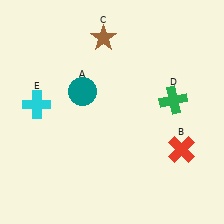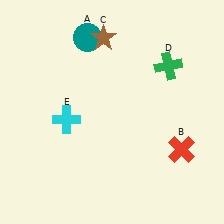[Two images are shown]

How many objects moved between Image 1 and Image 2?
3 objects moved between the two images.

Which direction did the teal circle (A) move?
The teal circle (A) moved up.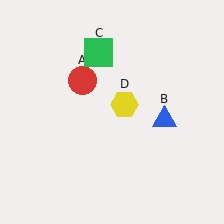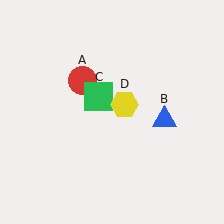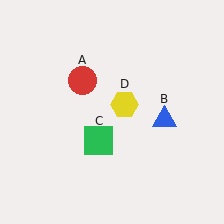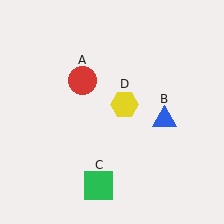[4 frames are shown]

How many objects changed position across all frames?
1 object changed position: green square (object C).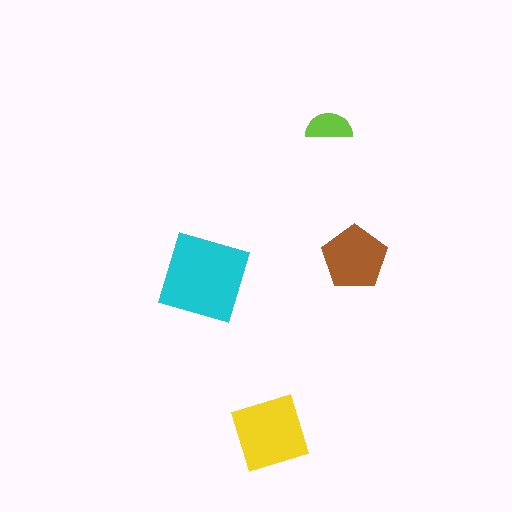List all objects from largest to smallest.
The cyan square, the yellow diamond, the brown pentagon, the lime semicircle.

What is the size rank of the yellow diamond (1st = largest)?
2nd.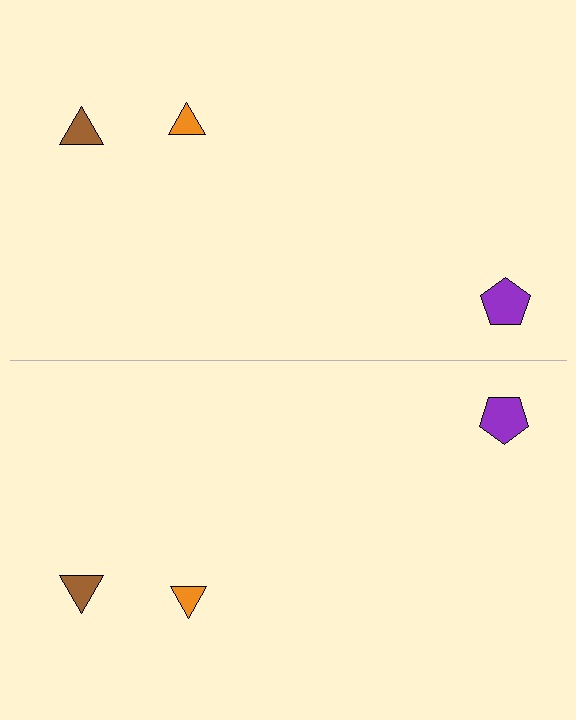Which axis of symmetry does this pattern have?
The pattern has a horizontal axis of symmetry running through the center of the image.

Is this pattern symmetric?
Yes, this pattern has bilateral (reflection) symmetry.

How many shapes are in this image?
There are 6 shapes in this image.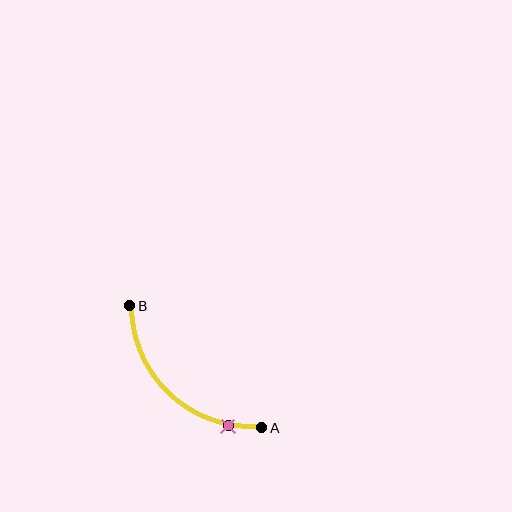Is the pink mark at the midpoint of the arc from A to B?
No. The pink mark lies on the arc but is closer to endpoint A. The arc midpoint would be at the point on the curve equidistant along the arc from both A and B.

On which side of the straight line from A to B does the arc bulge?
The arc bulges below and to the left of the straight line connecting A and B.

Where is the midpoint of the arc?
The arc midpoint is the point on the curve farthest from the straight line joining A and B. It sits below and to the left of that line.